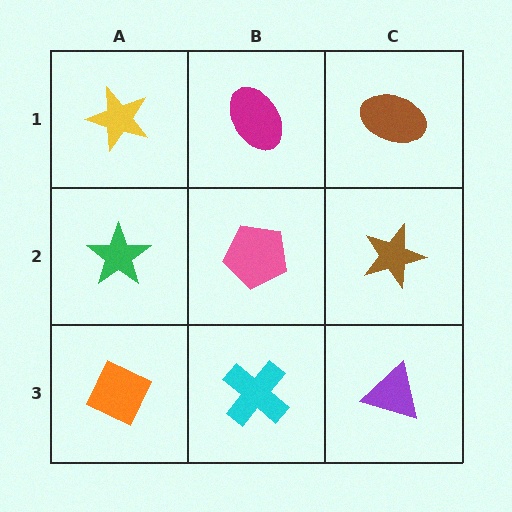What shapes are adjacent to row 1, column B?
A pink pentagon (row 2, column B), a yellow star (row 1, column A), a brown ellipse (row 1, column C).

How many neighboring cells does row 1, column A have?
2.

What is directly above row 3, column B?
A pink pentagon.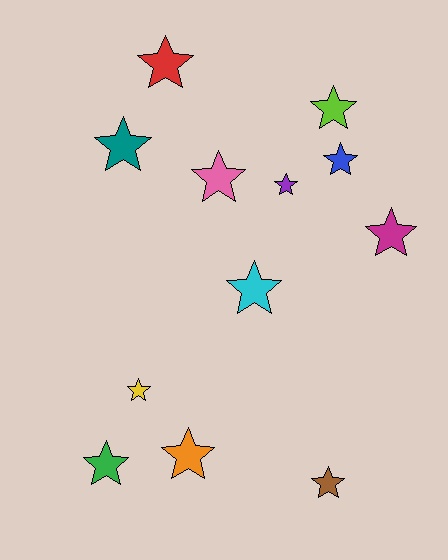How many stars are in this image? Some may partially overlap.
There are 12 stars.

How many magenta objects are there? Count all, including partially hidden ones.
There is 1 magenta object.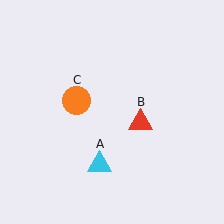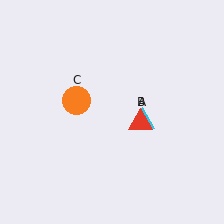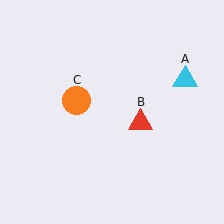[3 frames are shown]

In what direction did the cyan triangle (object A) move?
The cyan triangle (object A) moved up and to the right.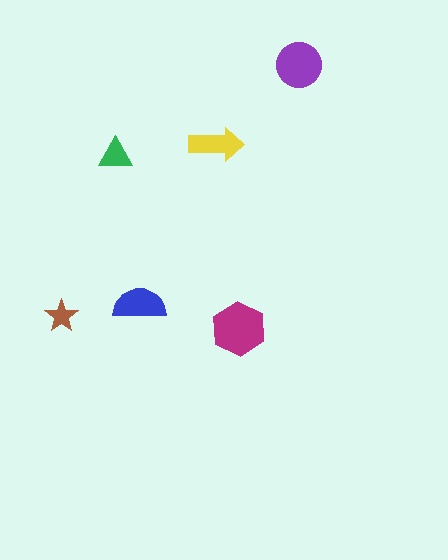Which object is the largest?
The magenta hexagon.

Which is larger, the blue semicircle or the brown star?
The blue semicircle.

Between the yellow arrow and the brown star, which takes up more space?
The yellow arrow.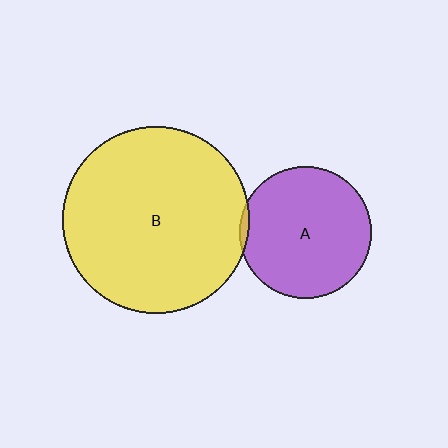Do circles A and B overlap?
Yes.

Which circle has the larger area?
Circle B (yellow).